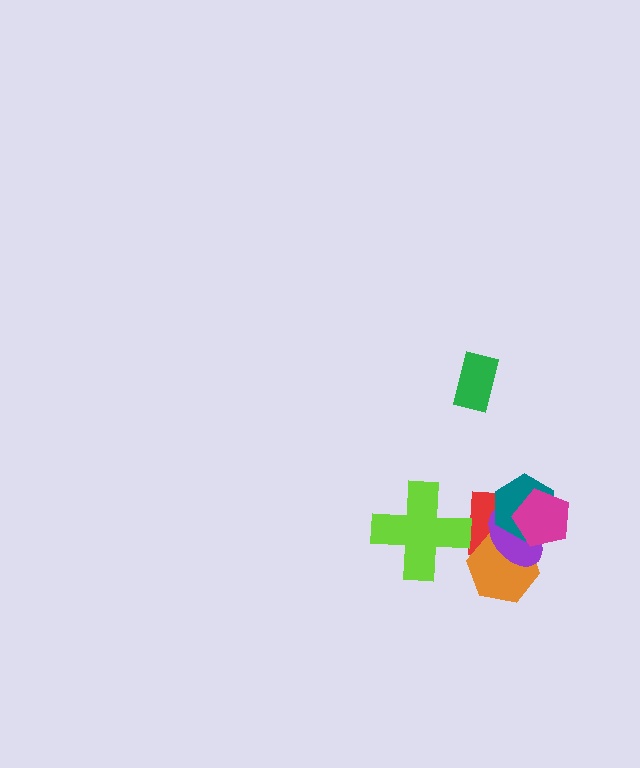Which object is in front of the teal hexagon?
The magenta pentagon is in front of the teal hexagon.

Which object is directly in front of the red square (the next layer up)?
The orange hexagon is directly in front of the red square.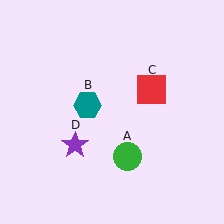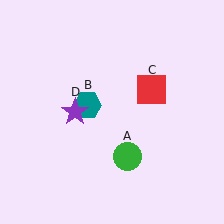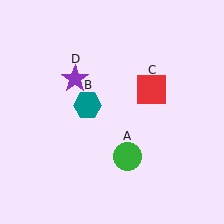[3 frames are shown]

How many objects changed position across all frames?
1 object changed position: purple star (object D).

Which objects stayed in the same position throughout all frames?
Green circle (object A) and teal hexagon (object B) and red square (object C) remained stationary.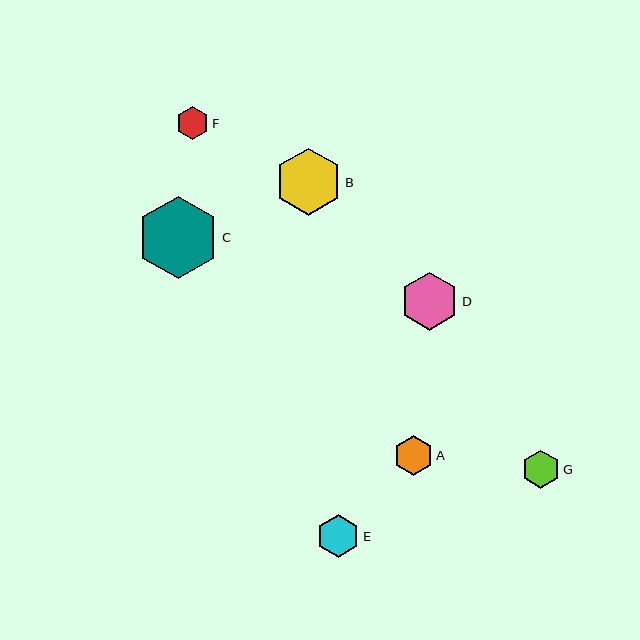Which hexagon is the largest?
Hexagon C is the largest with a size of approximately 82 pixels.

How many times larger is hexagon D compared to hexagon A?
Hexagon D is approximately 1.5 times the size of hexagon A.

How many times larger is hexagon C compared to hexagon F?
Hexagon C is approximately 2.5 times the size of hexagon F.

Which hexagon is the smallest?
Hexagon F is the smallest with a size of approximately 33 pixels.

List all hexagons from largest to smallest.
From largest to smallest: C, B, D, E, A, G, F.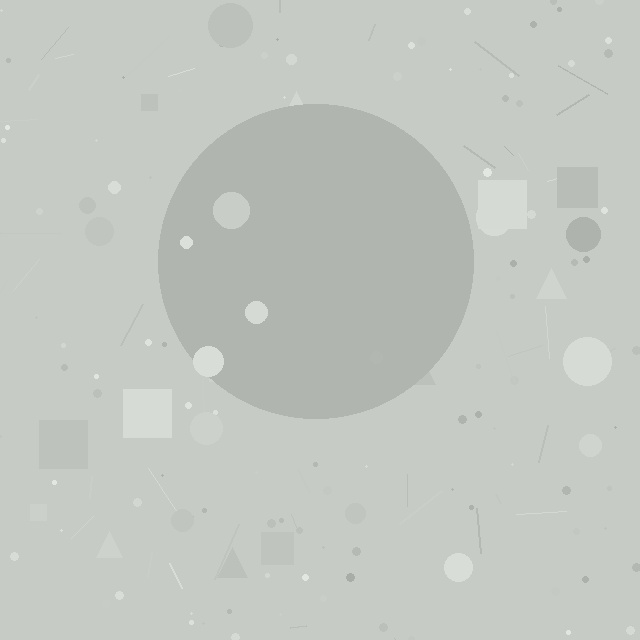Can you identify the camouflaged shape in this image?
The camouflaged shape is a circle.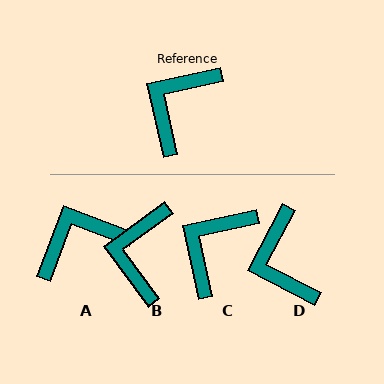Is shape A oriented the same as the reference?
No, it is off by about 33 degrees.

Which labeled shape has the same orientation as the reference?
C.